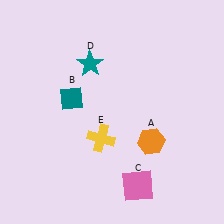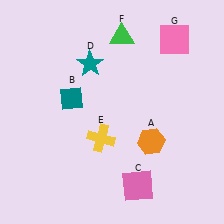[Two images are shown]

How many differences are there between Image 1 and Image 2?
There are 2 differences between the two images.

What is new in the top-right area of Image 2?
A pink square (G) was added in the top-right area of Image 2.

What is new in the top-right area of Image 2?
A green triangle (F) was added in the top-right area of Image 2.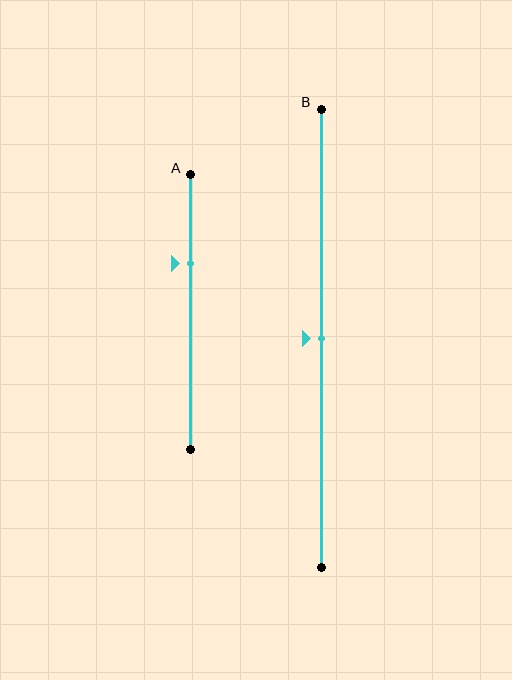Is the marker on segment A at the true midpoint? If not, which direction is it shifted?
No, the marker on segment A is shifted upward by about 18% of the segment length.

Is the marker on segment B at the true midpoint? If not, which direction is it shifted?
Yes, the marker on segment B is at the true midpoint.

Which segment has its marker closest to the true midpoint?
Segment B has its marker closest to the true midpoint.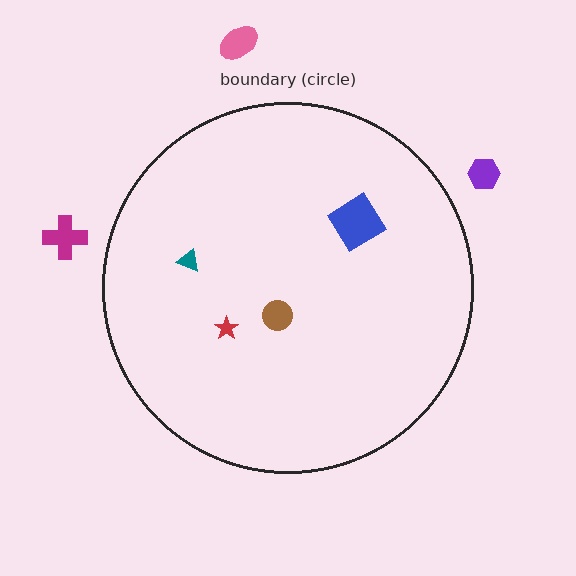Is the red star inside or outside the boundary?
Inside.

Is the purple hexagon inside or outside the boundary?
Outside.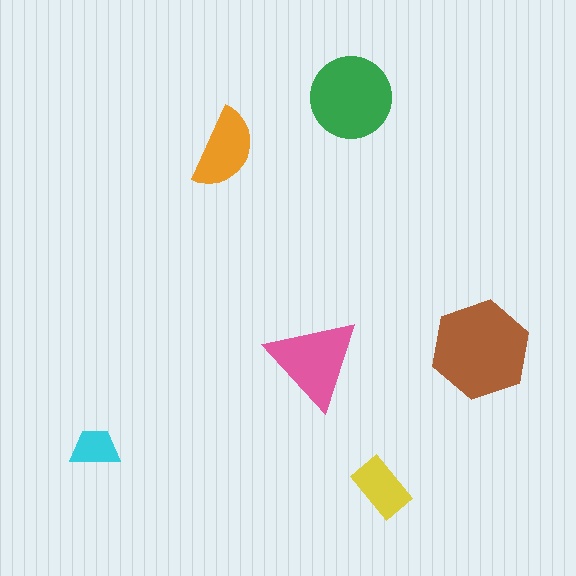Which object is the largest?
The brown hexagon.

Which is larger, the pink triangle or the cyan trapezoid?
The pink triangle.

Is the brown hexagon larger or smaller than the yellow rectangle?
Larger.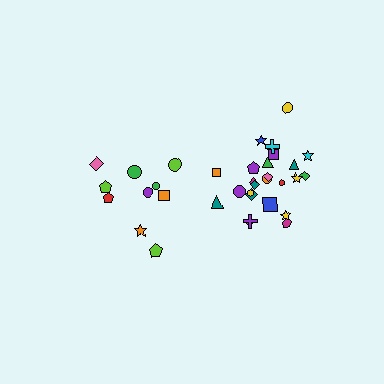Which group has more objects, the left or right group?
The right group.